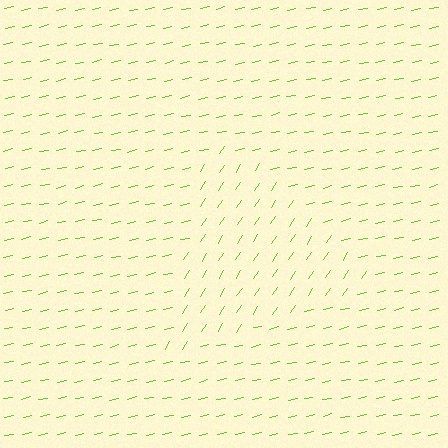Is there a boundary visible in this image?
Yes, there is a texture boundary formed by a change in line orientation.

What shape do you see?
I see a triangle.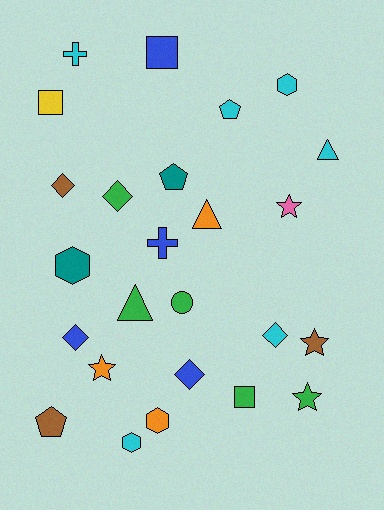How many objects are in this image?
There are 25 objects.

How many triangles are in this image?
There are 3 triangles.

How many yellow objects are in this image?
There is 1 yellow object.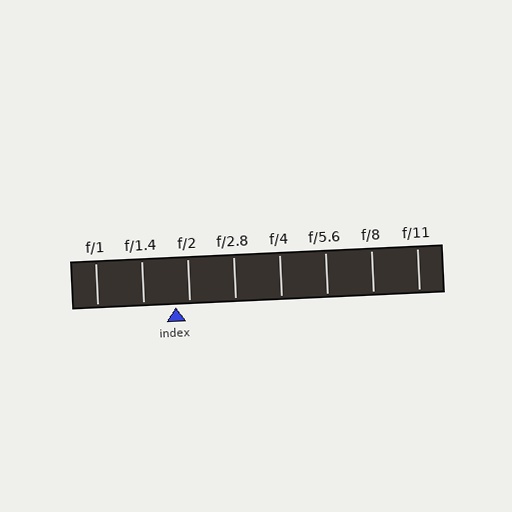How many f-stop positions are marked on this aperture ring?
There are 8 f-stop positions marked.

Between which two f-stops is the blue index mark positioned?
The index mark is between f/1.4 and f/2.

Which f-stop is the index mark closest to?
The index mark is closest to f/2.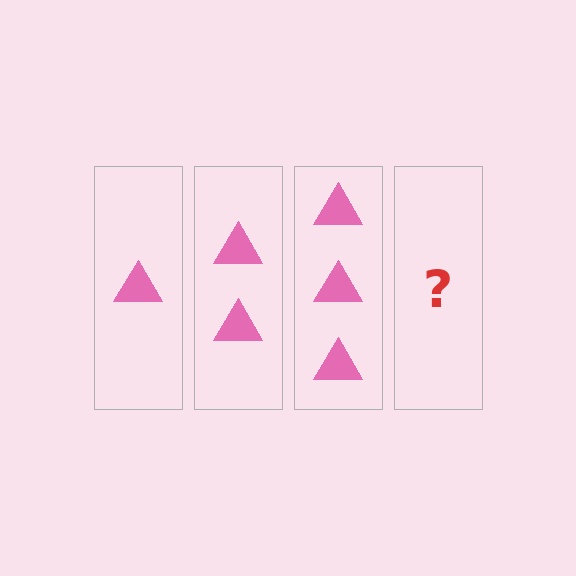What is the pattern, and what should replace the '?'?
The pattern is that each step adds one more triangle. The '?' should be 4 triangles.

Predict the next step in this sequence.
The next step is 4 triangles.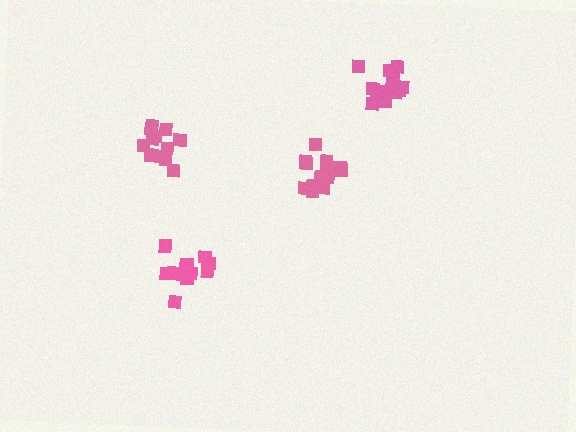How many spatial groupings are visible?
There are 4 spatial groupings.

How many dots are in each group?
Group 1: 14 dots, Group 2: 12 dots, Group 3: 13 dots, Group 4: 12 dots (51 total).